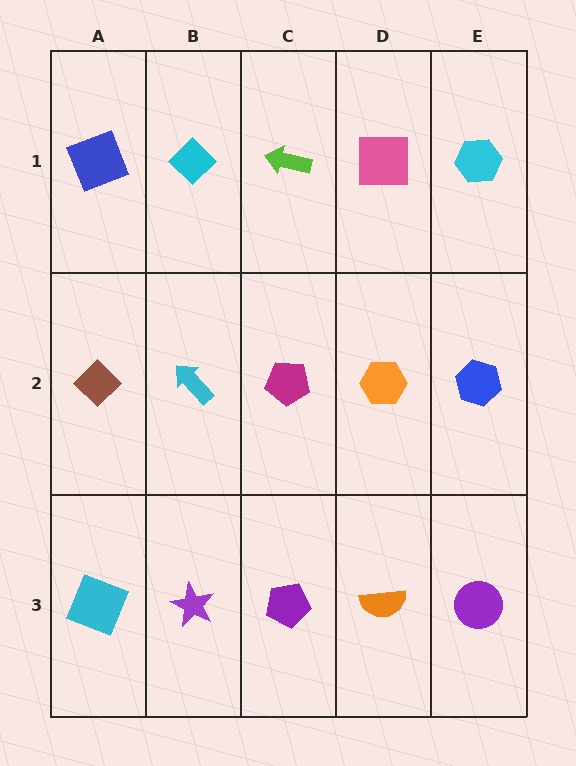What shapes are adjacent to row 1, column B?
A cyan arrow (row 2, column B), a blue square (row 1, column A), a lime arrow (row 1, column C).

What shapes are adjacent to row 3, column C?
A magenta pentagon (row 2, column C), a purple star (row 3, column B), an orange semicircle (row 3, column D).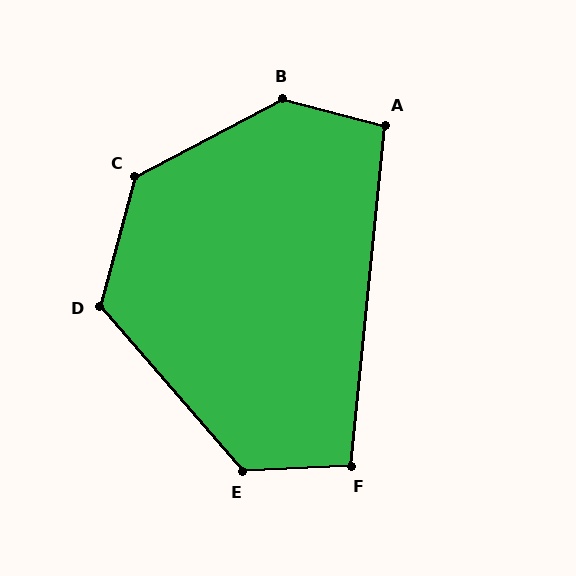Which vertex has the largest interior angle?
B, at approximately 138 degrees.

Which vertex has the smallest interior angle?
F, at approximately 98 degrees.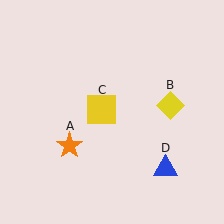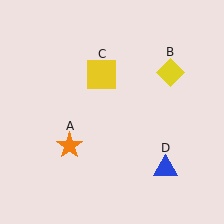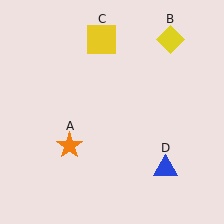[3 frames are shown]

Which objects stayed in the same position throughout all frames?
Orange star (object A) and blue triangle (object D) remained stationary.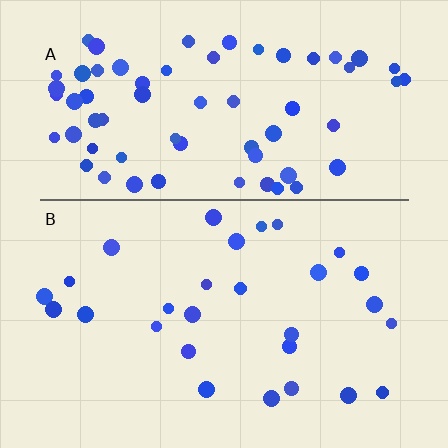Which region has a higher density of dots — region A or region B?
A (the top).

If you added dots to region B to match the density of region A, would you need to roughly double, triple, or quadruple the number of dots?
Approximately double.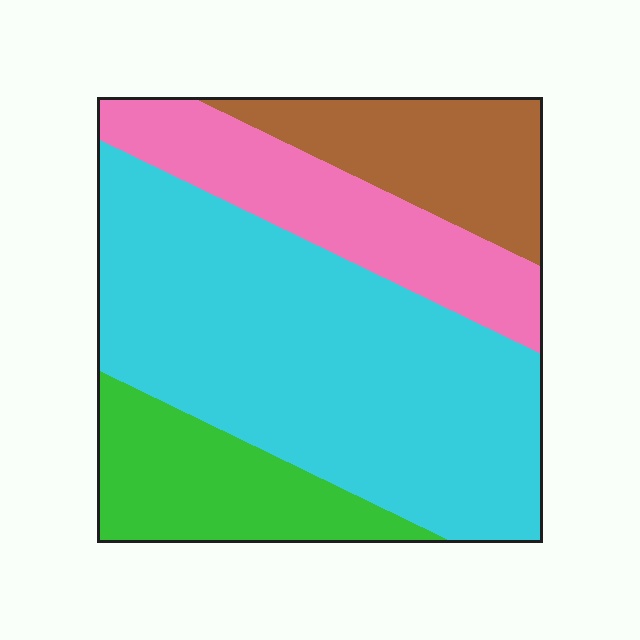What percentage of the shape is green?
Green takes up less than a sixth of the shape.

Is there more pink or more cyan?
Cyan.